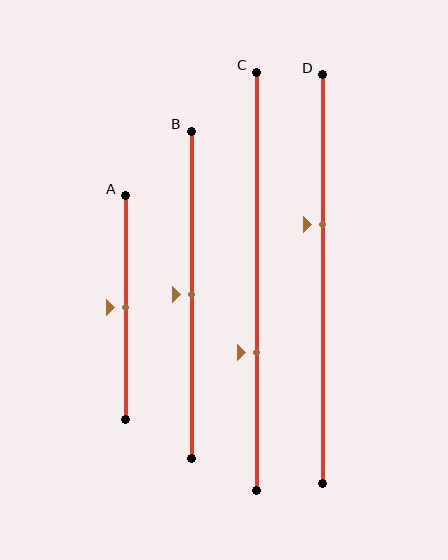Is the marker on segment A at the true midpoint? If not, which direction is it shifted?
Yes, the marker on segment A is at the true midpoint.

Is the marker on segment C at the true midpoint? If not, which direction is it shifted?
No, the marker on segment C is shifted downward by about 17% of the segment length.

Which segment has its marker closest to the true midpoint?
Segment A has its marker closest to the true midpoint.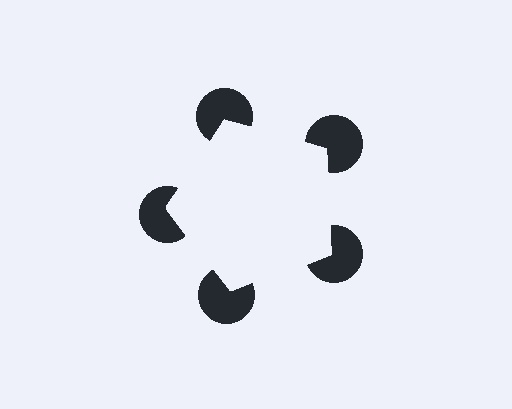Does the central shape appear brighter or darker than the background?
It typically appears slightly brighter than the background, even though no actual brightness change is drawn.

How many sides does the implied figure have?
5 sides.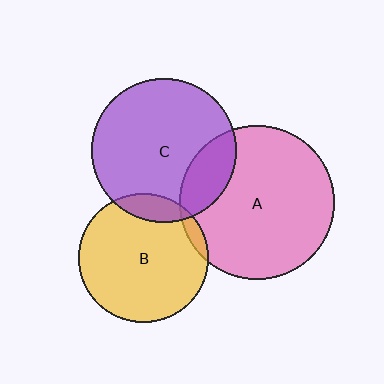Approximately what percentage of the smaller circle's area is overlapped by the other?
Approximately 20%.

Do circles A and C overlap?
Yes.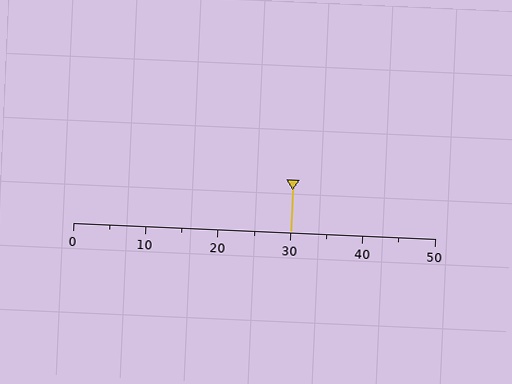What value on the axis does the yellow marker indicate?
The marker indicates approximately 30.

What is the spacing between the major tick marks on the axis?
The major ticks are spaced 10 apart.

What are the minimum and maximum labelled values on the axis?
The axis runs from 0 to 50.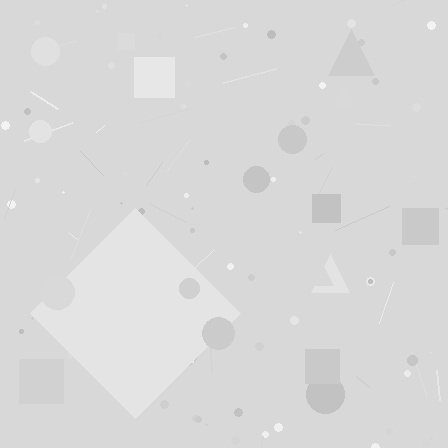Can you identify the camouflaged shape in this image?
The camouflaged shape is a diamond.